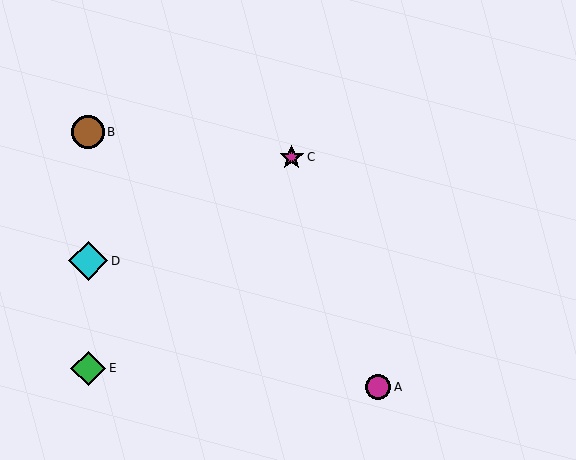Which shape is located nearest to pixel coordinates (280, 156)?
The magenta star (labeled C) at (292, 157) is nearest to that location.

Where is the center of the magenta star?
The center of the magenta star is at (292, 157).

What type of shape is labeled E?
Shape E is a green diamond.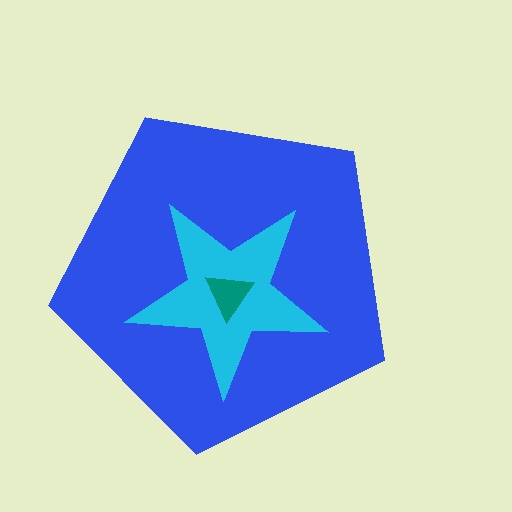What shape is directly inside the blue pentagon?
The cyan star.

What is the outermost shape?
The blue pentagon.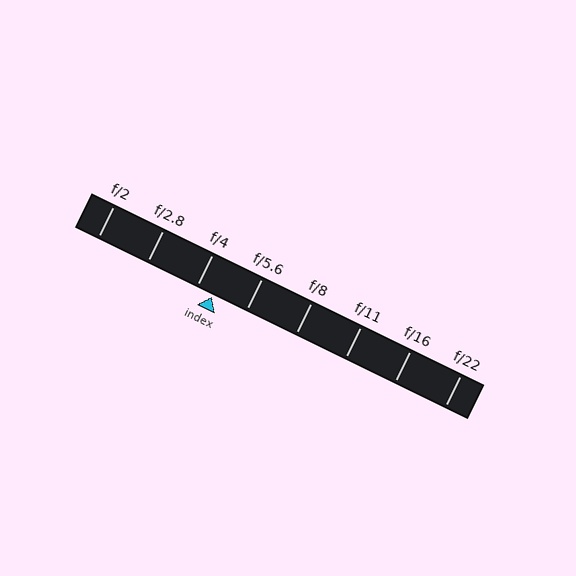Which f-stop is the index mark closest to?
The index mark is closest to f/4.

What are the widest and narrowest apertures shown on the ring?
The widest aperture shown is f/2 and the narrowest is f/22.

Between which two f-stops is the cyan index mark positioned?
The index mark is between f/4 and f/5.6.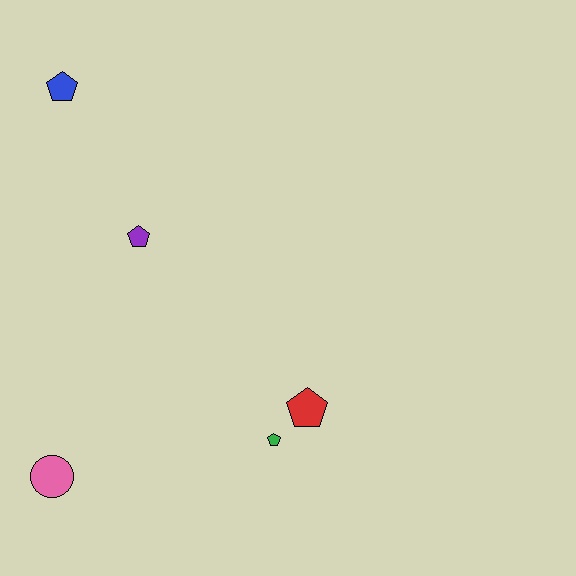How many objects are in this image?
There are 5 objects.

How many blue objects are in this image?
There is 1 blue object.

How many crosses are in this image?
There are no crosses.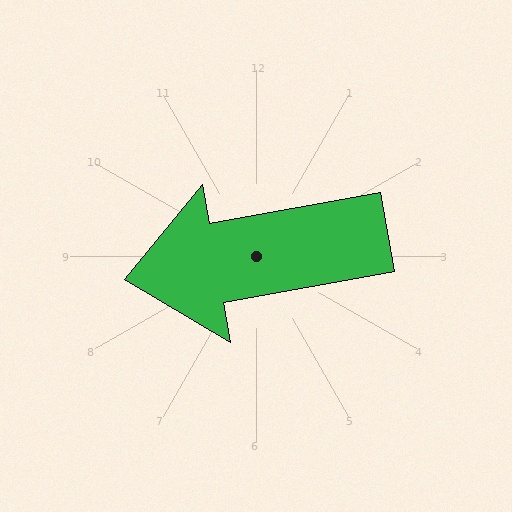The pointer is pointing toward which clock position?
Roughly 9 o'clock.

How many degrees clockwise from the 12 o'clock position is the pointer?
Approximately 260 degrees.